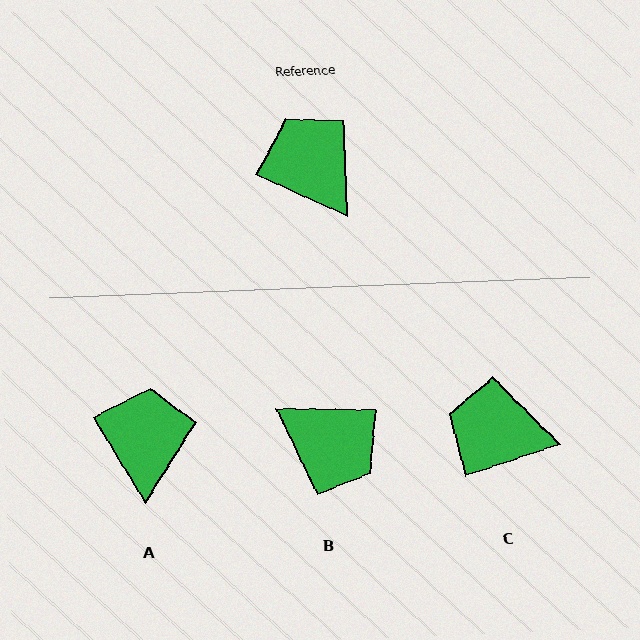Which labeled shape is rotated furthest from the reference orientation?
B, about 157 degrees away.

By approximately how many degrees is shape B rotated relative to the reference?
Approximately 157 degrees clockwise.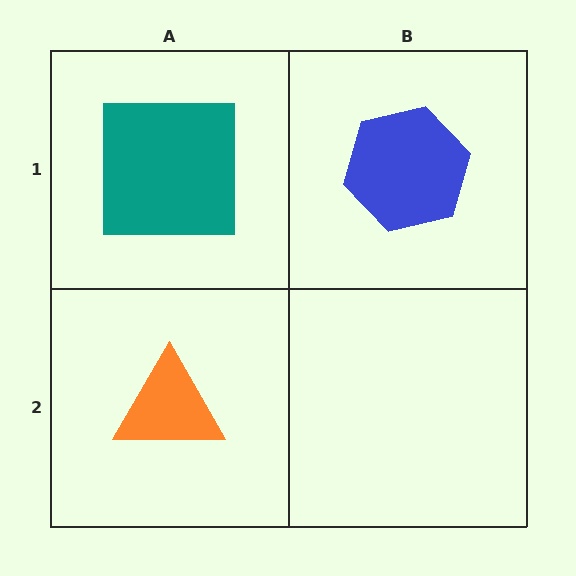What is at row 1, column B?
A blue hexagon.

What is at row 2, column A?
An orange triangle.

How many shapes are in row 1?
2 shapes.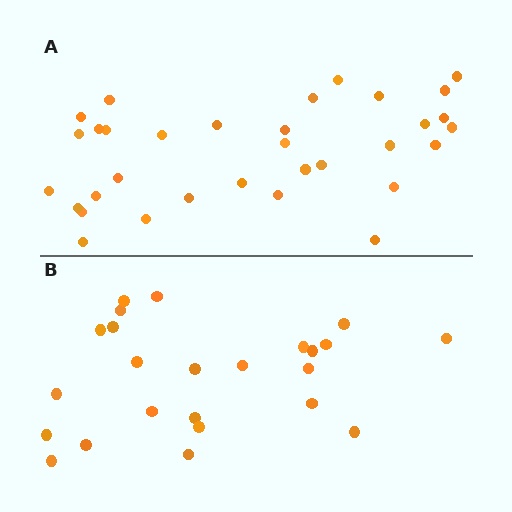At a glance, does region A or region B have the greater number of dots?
Region A (the top region) has more dots.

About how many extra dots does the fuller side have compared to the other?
Region A has roughly 8 or so more dots than region B.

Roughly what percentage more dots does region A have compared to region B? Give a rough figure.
About 40% more.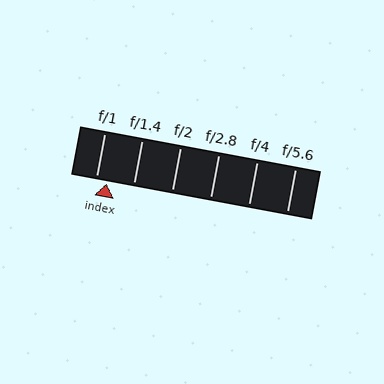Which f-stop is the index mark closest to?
The index mark is closest to f/1.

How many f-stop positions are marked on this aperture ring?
There are 6 f-stop positions marked.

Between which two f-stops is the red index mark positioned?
The index mark is between f/1 and f/1.4.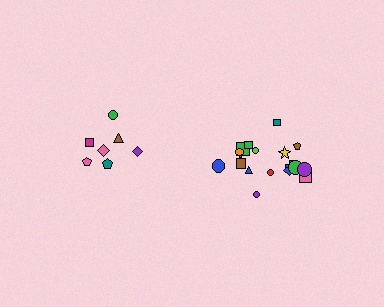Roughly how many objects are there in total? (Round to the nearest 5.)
Roughly 25 objects in total.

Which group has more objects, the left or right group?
The right group.